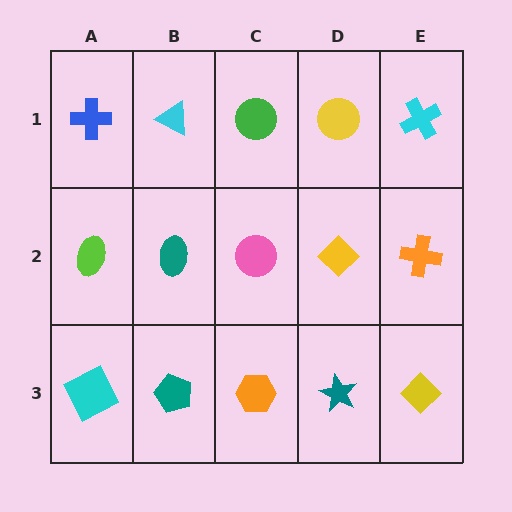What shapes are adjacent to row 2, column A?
A blue cross (row 1, column A), a cyan square (row 3, column A), a teal ellipse (row 2, column B).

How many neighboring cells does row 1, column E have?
2.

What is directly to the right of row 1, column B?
A green circle.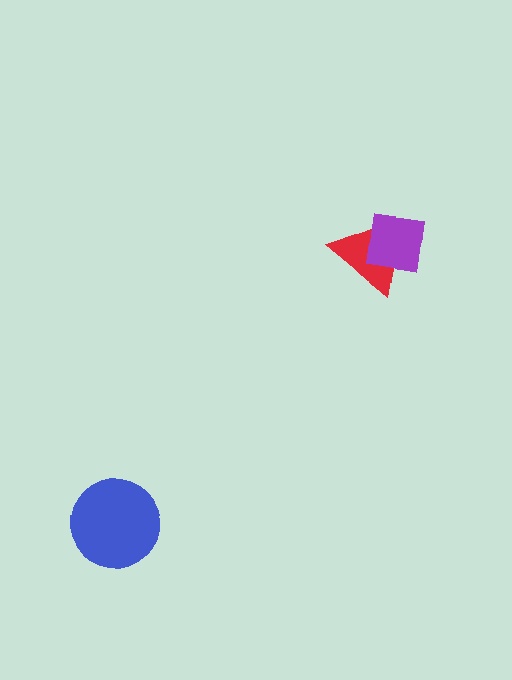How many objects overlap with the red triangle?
1 object overlaps with the red triangle.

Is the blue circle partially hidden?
No, no other shape covers it.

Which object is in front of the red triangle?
The purple square is in front of the red triangle.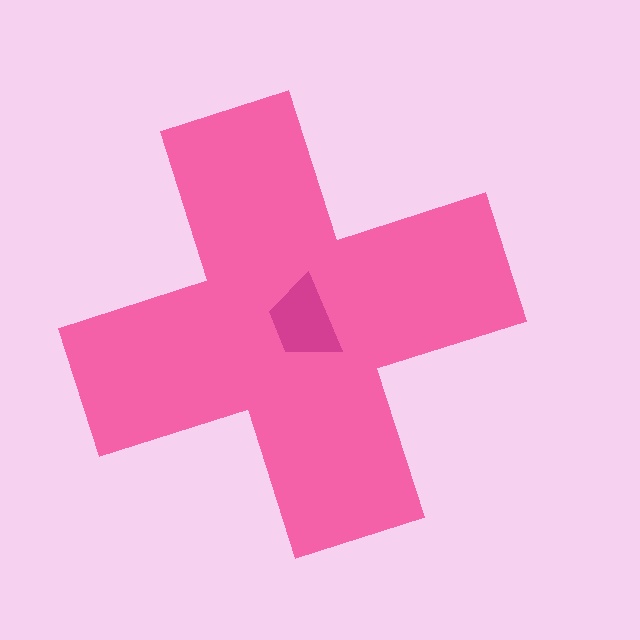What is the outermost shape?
The pink cross.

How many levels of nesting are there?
2.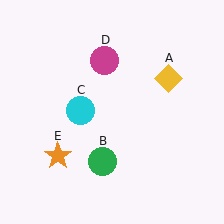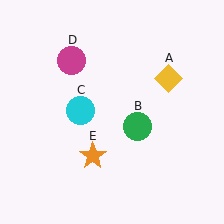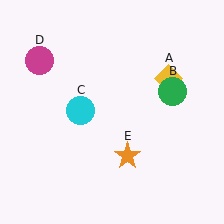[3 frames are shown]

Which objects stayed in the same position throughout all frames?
Yellow diamond (object A) and cyan circle (object C) remained stationary.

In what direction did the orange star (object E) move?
The orange star (object E) moved right.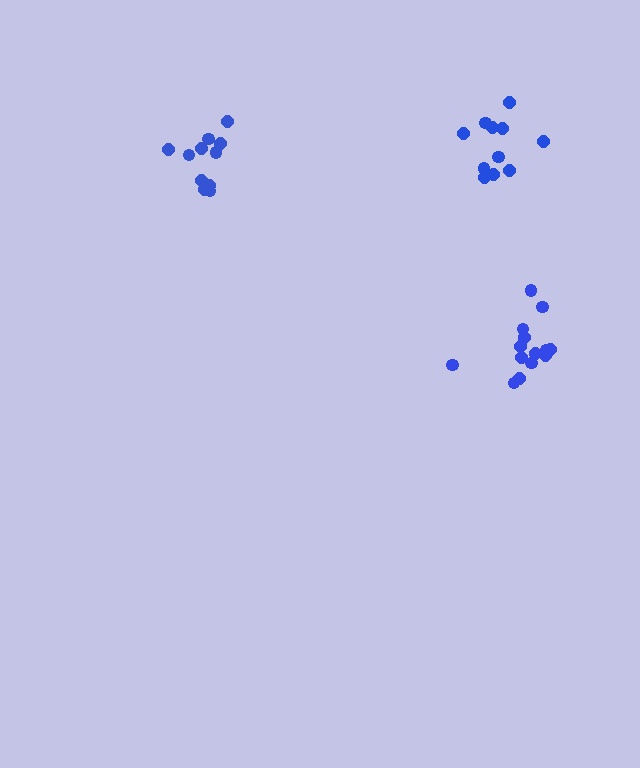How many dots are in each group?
Group 1: 11 dots, Group 2: 11 dots, Group 3: 14 dots (36 total).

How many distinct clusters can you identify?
There are 3 distinct clusters.